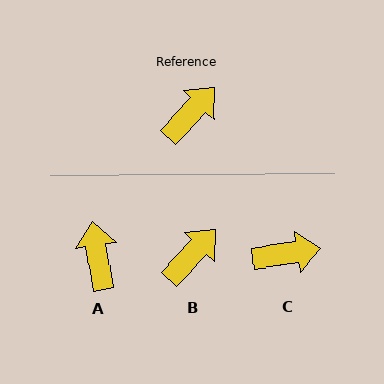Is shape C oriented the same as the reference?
No, it is off by about 39 degrees.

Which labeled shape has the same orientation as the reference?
B.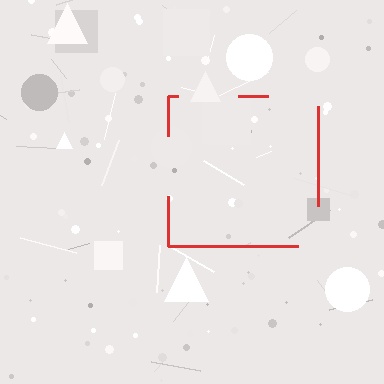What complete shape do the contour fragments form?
The contour fragments form a square.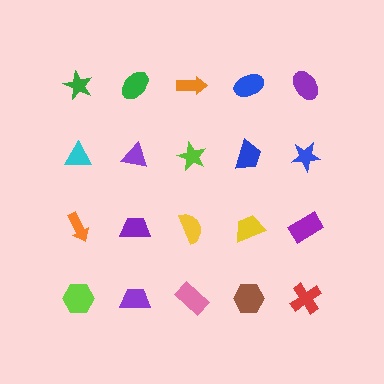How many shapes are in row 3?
5 shapes.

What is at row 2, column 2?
A purple triangle.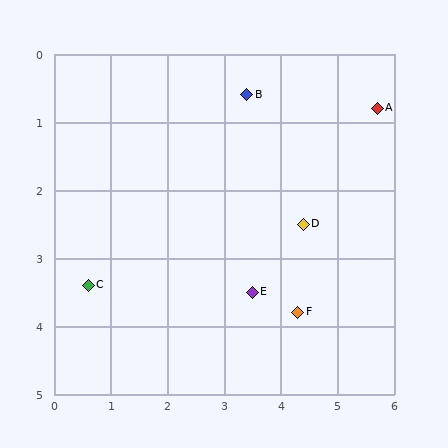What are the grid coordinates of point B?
Point B is at approximately (3.4, 0.6).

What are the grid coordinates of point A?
Point A is at approximately (5.7, 0.8).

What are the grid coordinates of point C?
Point C is at approximately (0.6, 3.4).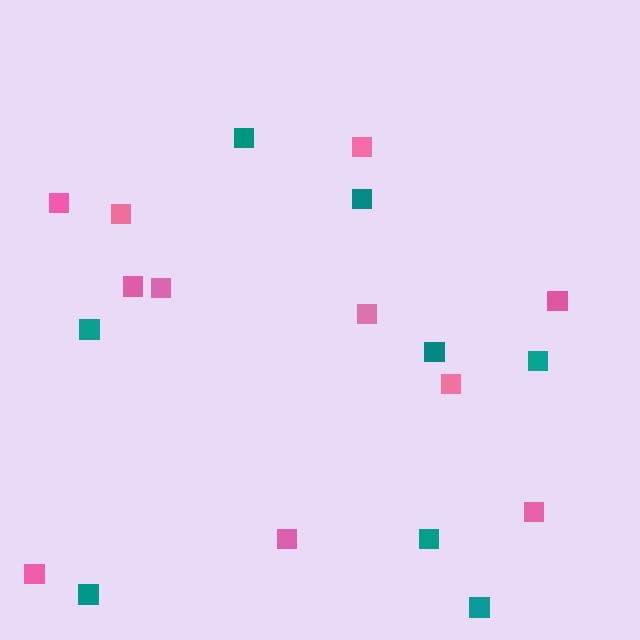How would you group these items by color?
There are 2 groups: one group of teal squares (8) and one group of pink squares (11).